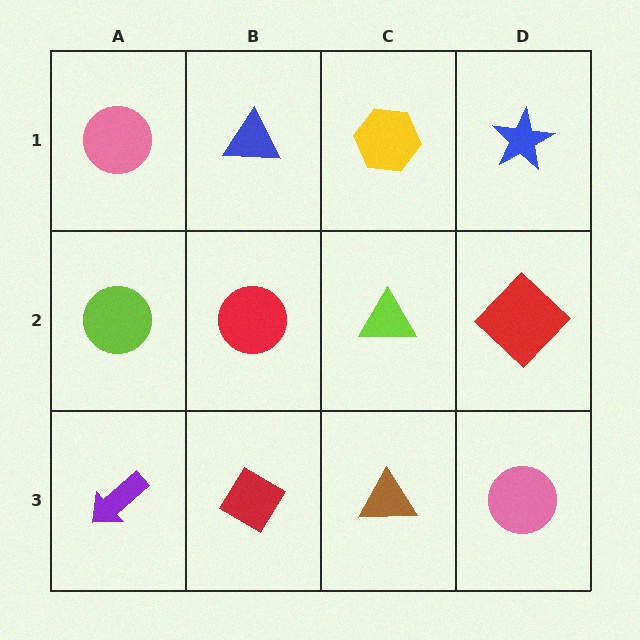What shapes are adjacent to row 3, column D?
A red diamond (row 2, column D), a brown triangle (row 3, column C).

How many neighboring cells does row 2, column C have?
4.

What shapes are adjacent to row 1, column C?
A lime triangle (row 2, column C), a blue triangle (row 1, column B), a blue star (row 1, column D).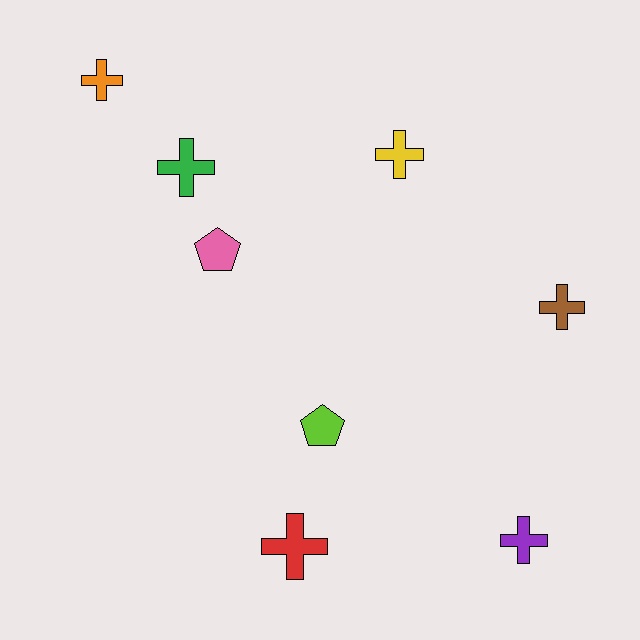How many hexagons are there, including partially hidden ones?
There are no hexagons.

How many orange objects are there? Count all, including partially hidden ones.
There is 1 orange object.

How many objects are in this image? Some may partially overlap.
There are 8 objects.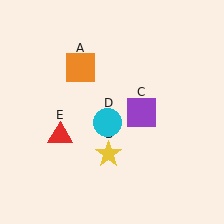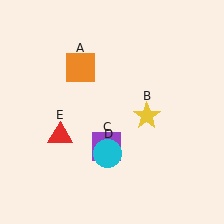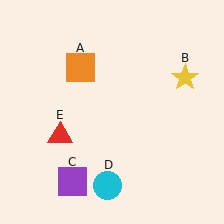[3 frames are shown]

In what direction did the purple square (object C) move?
The purple square (object C) moved down and to the left.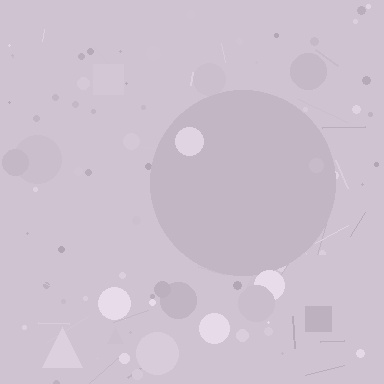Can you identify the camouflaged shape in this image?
The camouflaged shape is a circle.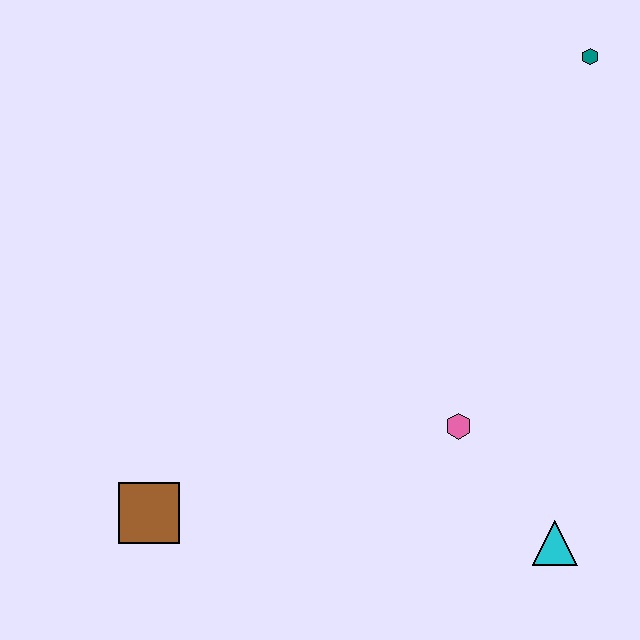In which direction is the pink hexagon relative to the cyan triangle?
The pink hexagon is above the cyan triangle.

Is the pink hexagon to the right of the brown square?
Yes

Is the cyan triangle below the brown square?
Yes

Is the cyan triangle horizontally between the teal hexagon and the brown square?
Yes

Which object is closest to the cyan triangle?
The pink hexagon is closest to the cyan triangle.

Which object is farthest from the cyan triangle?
The teal hexagon is farthest from the cyan triangle.